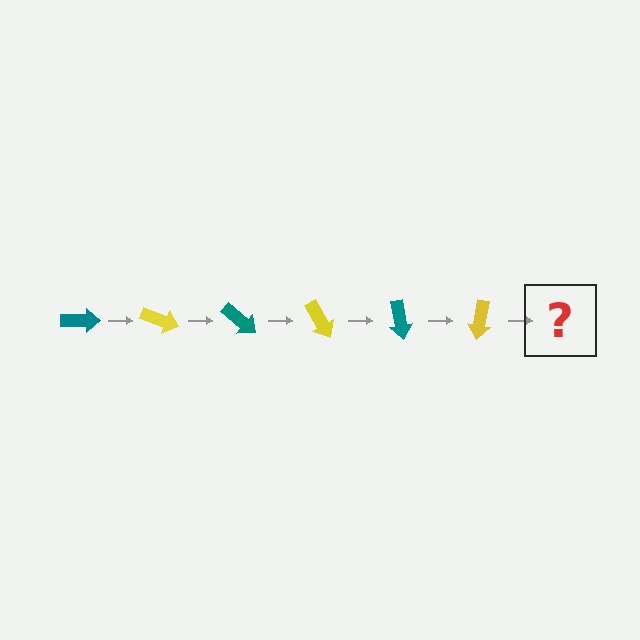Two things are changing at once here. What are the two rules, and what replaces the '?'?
The two rules are that it rotates 20 degrees each step and the color cycles through teal and yellow. The '?' should be a teal arrow, rotated 120 degrees from the start.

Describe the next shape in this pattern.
It should be a teal arrow, rotated 120 degrees from the start.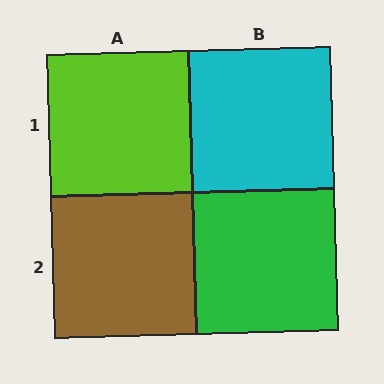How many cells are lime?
1 cell is lime.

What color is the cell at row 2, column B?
Green.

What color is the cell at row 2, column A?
Brown.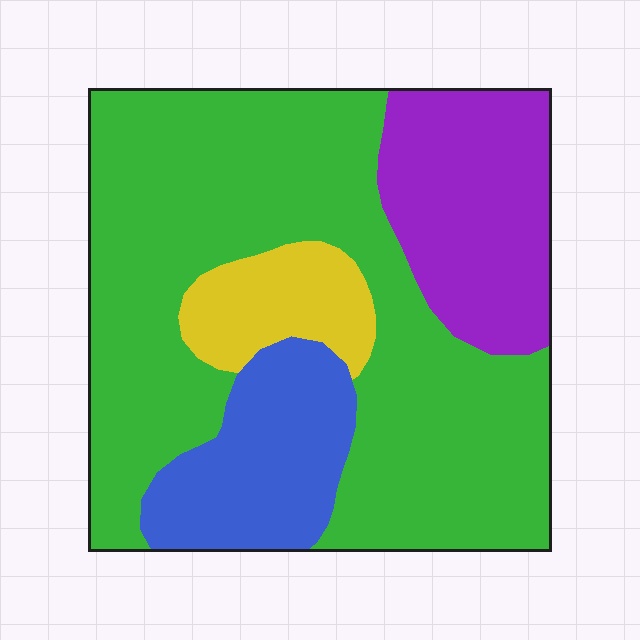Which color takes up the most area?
Green, at roughly 60%.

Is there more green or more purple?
Green.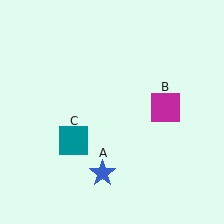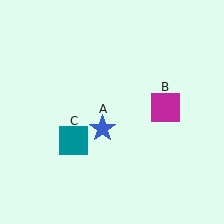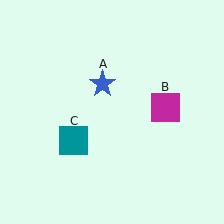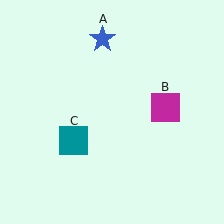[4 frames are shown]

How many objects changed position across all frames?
1 object changed position: blue star (object A).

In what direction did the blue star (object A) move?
The blue star (object A) moved up.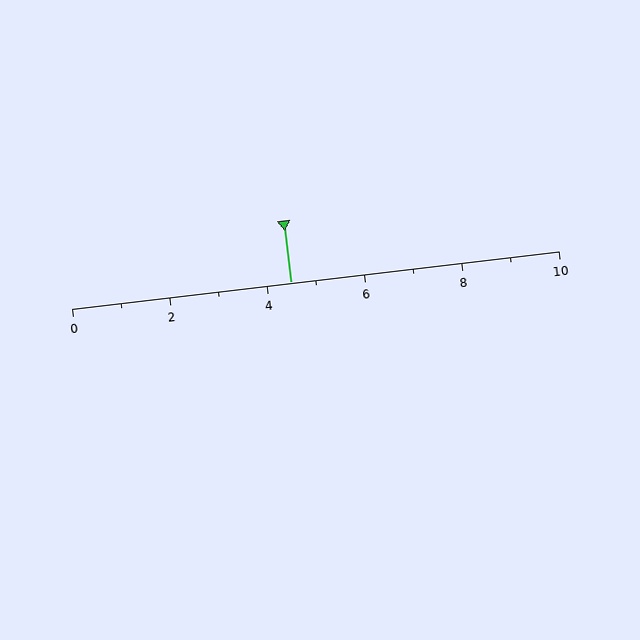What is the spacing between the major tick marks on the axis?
The major ticks are spaced 2 apart.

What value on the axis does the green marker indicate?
The marker indicates approximately 4.5.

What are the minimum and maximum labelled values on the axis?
The axis runs from 0 to 10.